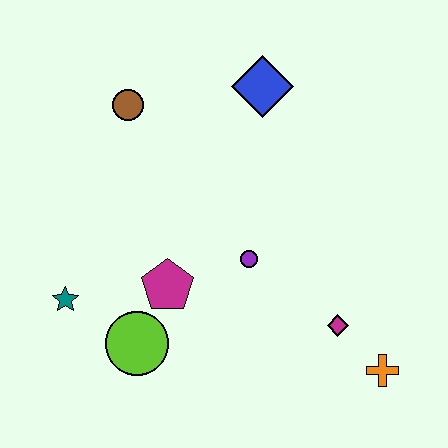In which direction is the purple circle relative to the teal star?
The purple circle is to the right of the teal star.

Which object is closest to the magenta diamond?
The orange cross is closest to the magenta diamond.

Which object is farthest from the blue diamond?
The orange cross is farthest from the blue diamond.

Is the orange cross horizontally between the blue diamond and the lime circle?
No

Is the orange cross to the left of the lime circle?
No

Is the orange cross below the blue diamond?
Yes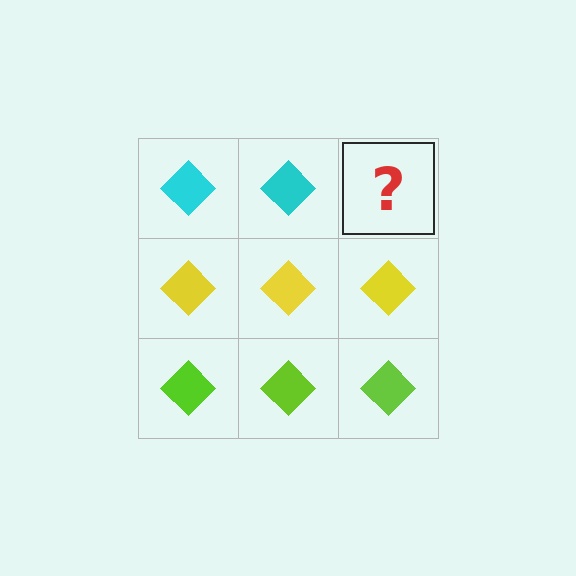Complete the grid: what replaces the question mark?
The question mark should be replaced with a cyan diamond.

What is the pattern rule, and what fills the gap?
The rule is that each row has a consistent color. The gap should be filled with a cyan diamond.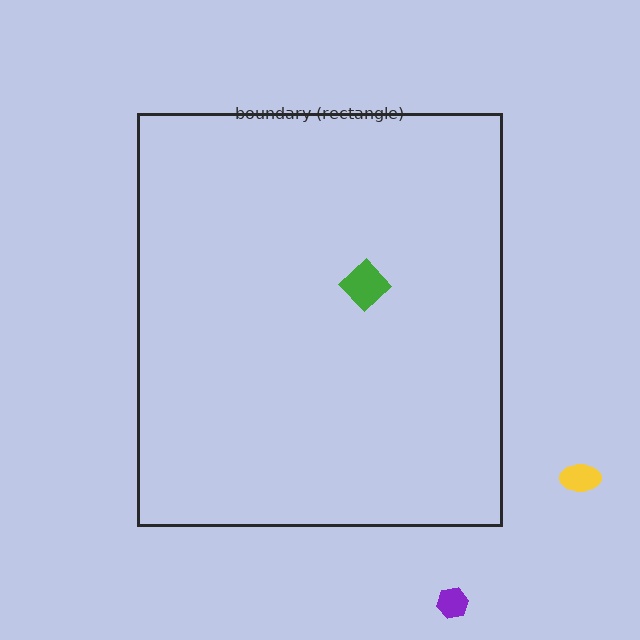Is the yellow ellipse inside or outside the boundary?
Outside.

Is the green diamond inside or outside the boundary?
Inside.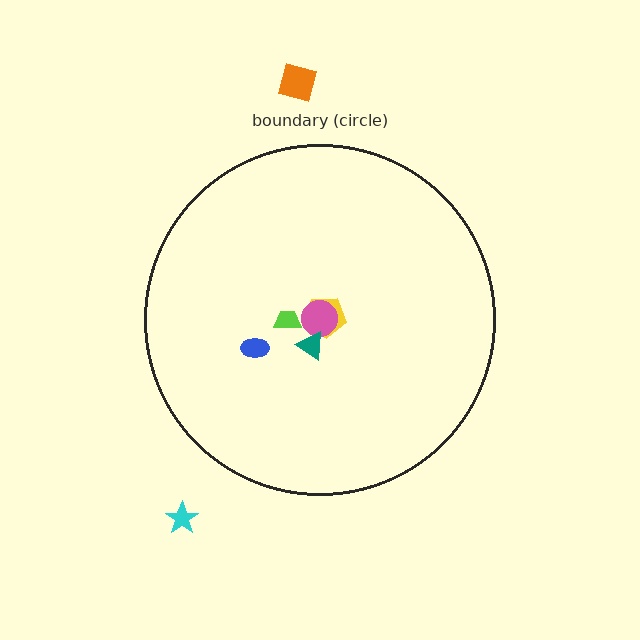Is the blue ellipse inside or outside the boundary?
Inside.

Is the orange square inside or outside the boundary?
Outside.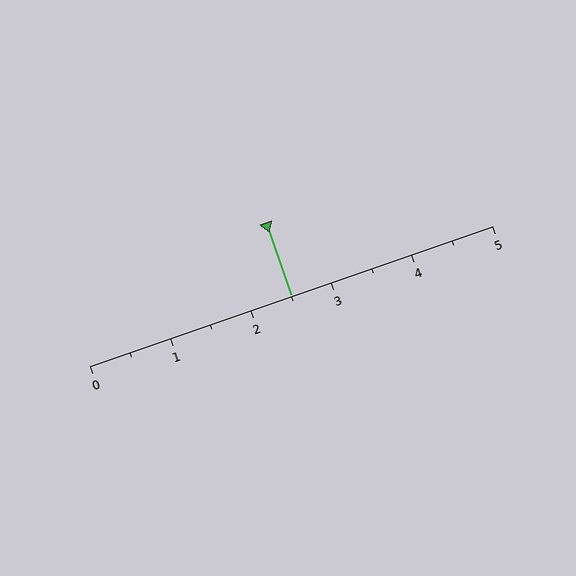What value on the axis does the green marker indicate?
The marker indicates approximately 2.5.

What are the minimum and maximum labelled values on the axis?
The axis runs from 0 to 5.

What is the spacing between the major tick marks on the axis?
The major ticks are spaced 1 apart.